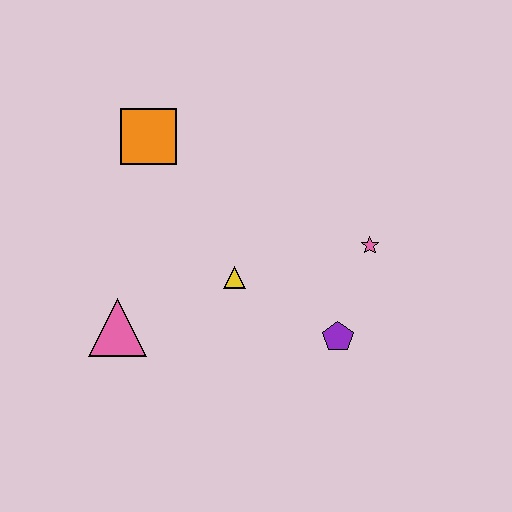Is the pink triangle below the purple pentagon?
No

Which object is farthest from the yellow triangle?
The orange square is farthest from the yellow triangle.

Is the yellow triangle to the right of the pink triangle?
Yes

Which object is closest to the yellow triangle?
The purple pentagon is closest to the yellow triangle.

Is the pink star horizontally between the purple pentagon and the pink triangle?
No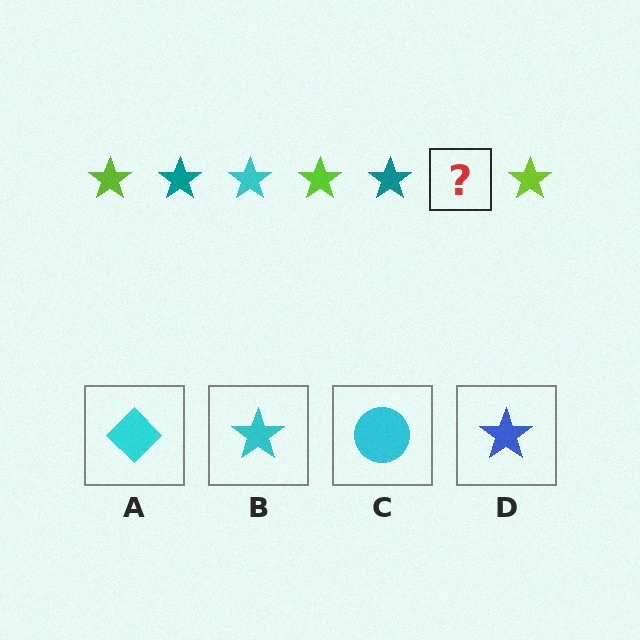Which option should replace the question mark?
Option B.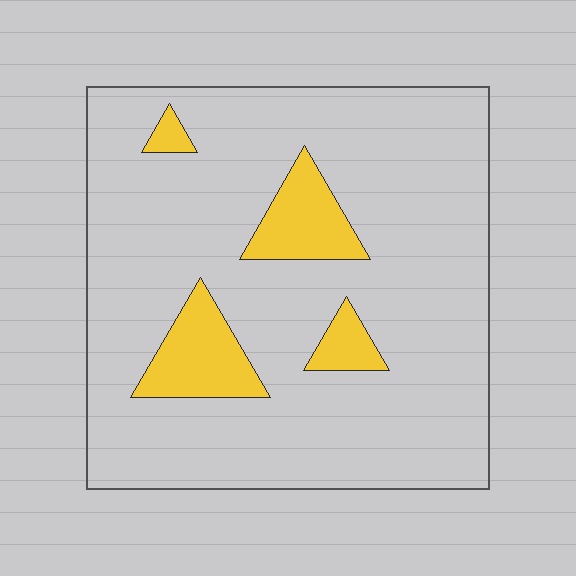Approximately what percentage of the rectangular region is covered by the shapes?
Approximately 15%.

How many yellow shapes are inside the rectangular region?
4.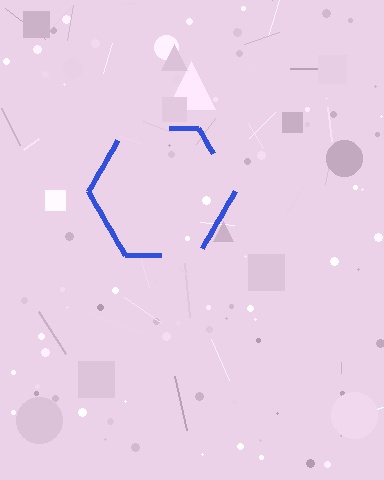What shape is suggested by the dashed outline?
The dashed outline suggests a hexagon.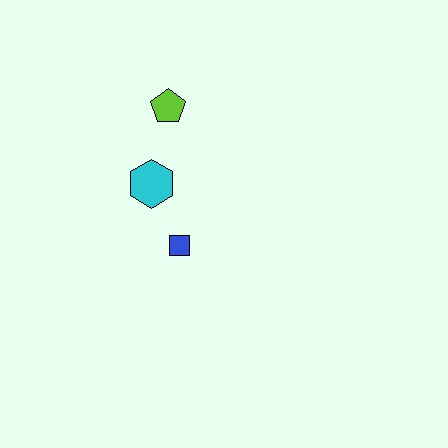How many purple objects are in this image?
There are no purple objects.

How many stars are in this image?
There are no stars.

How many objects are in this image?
There are 3 objects.